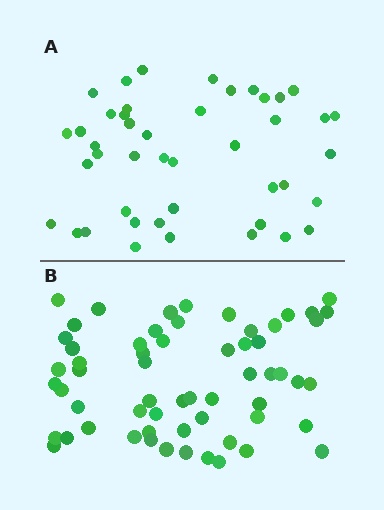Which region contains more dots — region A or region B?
Region B (the bottom region) has more dots.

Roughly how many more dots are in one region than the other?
Region B has approximately 15 more dots than region A.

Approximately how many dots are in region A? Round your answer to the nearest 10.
About 40 dots. (The exact count is 44, which rounds to 40.)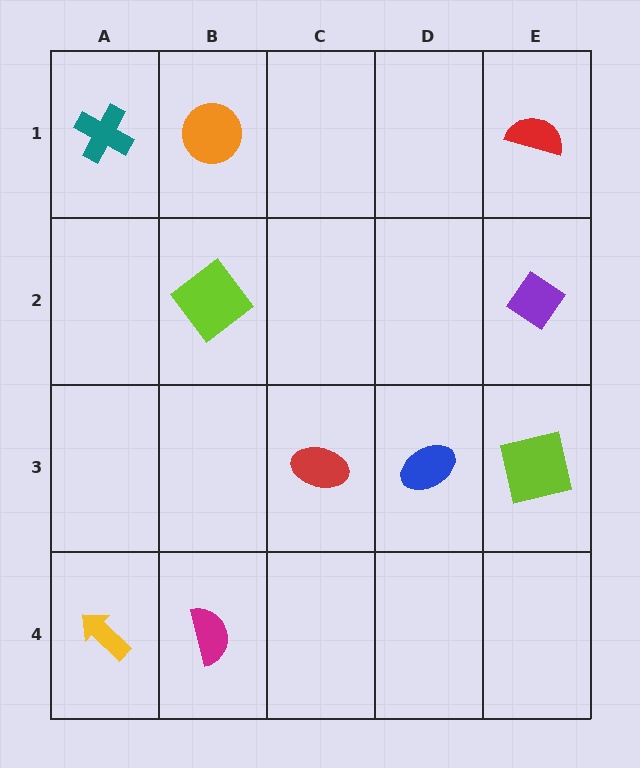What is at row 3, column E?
A lime square.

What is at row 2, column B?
A lime diamond.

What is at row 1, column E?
A red semicircle.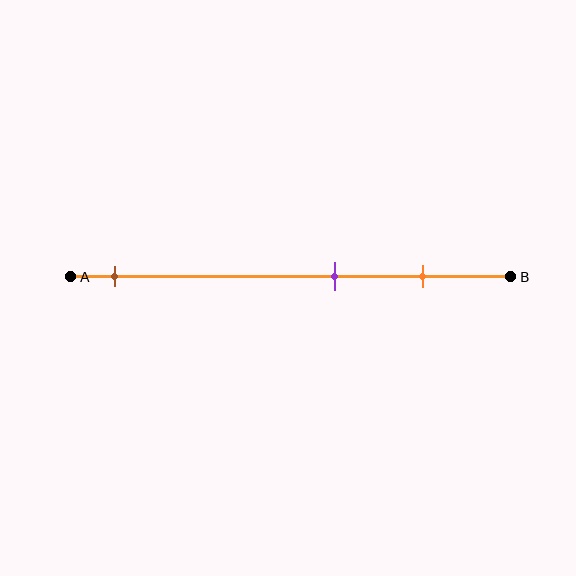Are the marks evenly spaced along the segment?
No, the marks are not evenly spaced.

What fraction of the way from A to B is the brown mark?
The brown mark is approximately 10% (0.1) of the way from A to B.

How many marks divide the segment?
There are 3 marks dividing the segment.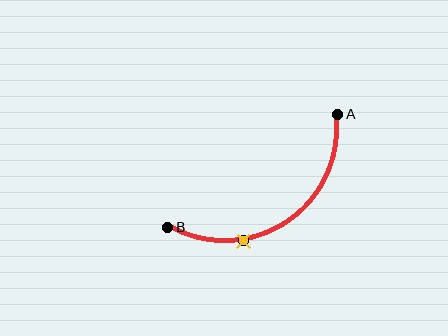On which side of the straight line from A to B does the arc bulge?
The arc bulges below and to the right of the straight line connecting A and B.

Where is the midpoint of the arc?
The arc midpoint is the point on the curve farthest from the straight line joining A and B. It sits below and to the right of that line.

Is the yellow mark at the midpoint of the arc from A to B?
No. The yellow mark lies on the arc but is closer to endpoint B. The arc midpoint would be at the point on the curve equidistant along the arc from both A and B.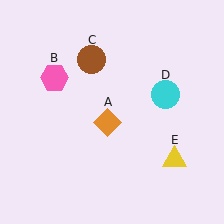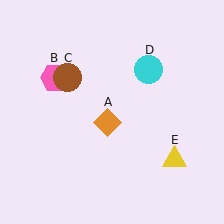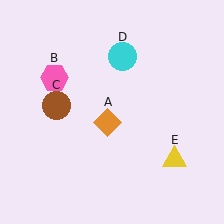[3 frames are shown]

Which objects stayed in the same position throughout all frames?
Orange diamond (object A) and pink hexagon (object B) and yellow triangle (object E) remained stationary.